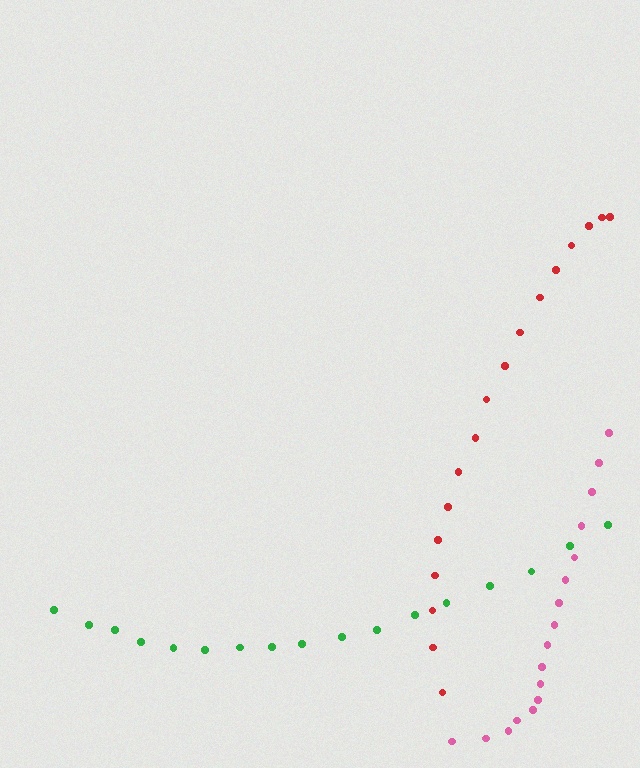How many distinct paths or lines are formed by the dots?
There are 3 distinct paths.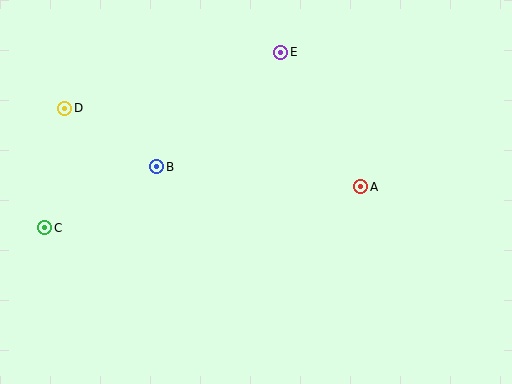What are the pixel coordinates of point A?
Point A is at (361, 187).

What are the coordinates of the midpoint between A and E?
The midpoint between A and E is at (321, 120).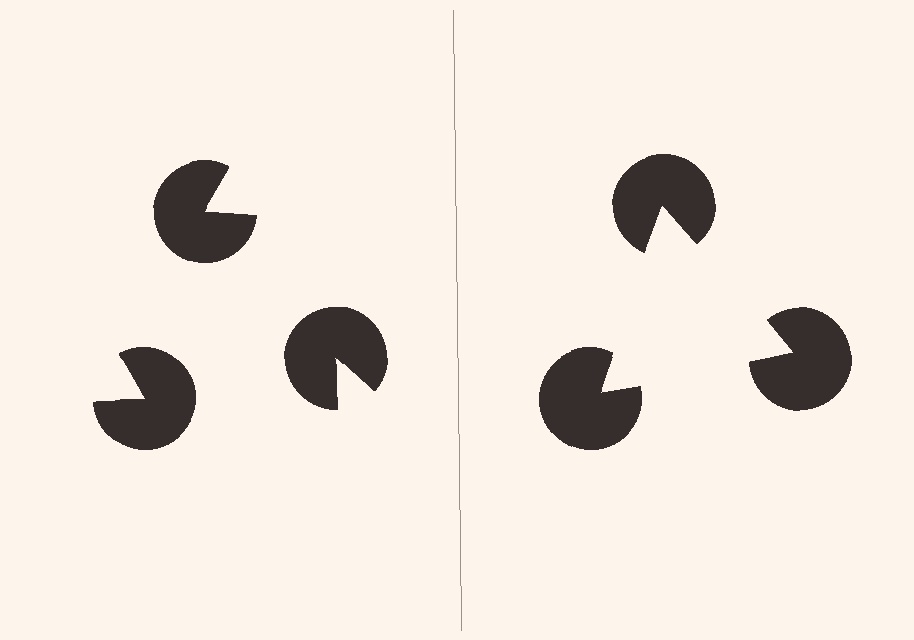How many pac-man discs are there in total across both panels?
6 — 3 on each side.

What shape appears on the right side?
An illusory triangle.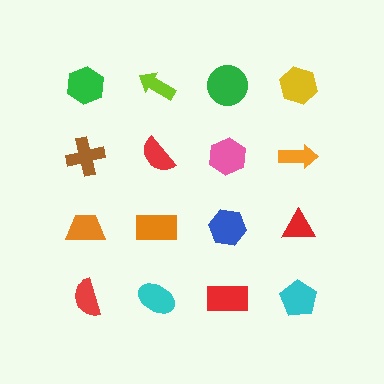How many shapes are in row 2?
4 shapes.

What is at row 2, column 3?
A pink hexagon.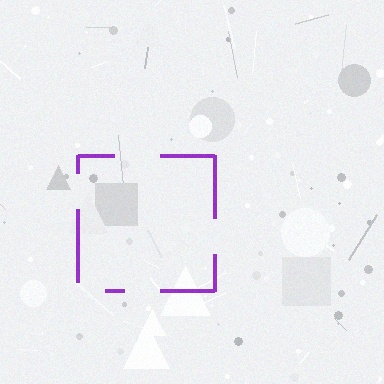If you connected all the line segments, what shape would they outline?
They would outline a square.